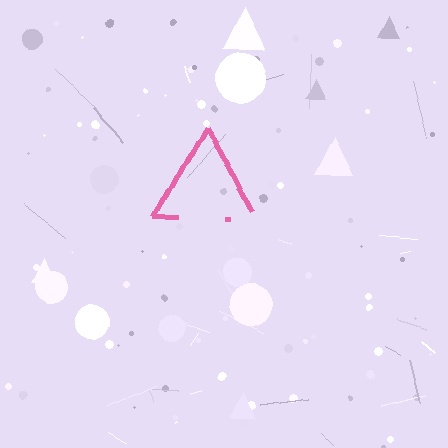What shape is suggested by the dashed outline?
The dashed outline suggests a triangle.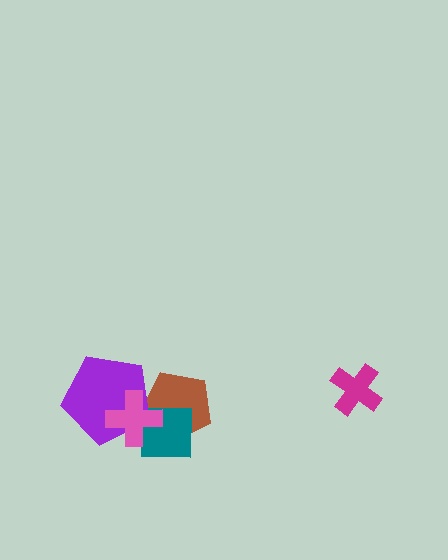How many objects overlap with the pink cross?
3 objects overlap with the pink cross.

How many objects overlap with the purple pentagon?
3 objects overlap with the purple pentagon.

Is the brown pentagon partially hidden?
Yes, it is partially covered by another shape.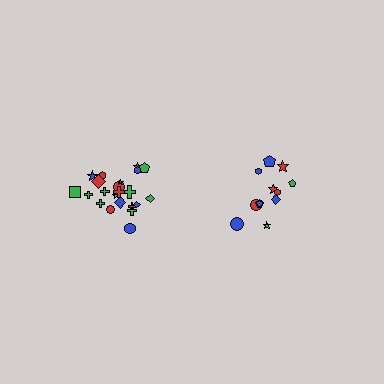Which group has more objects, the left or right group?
The left group.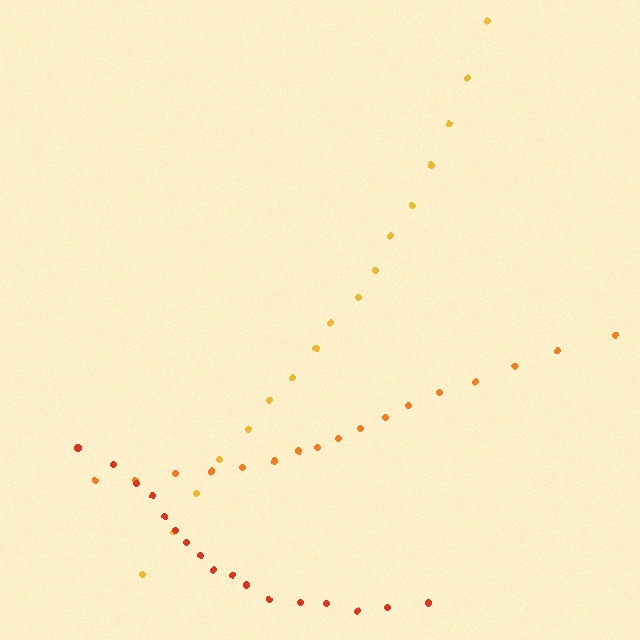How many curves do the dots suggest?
There are 3 distinct paths.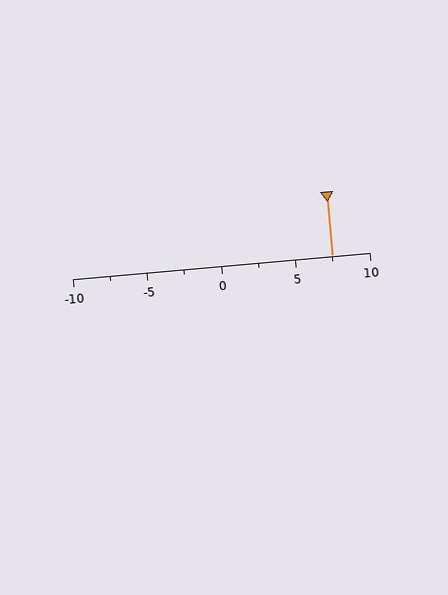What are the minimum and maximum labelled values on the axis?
The axis runs from -10 to 10.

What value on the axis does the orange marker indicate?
The marker indicates approximately 7.5.